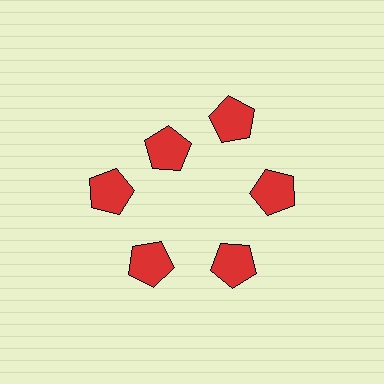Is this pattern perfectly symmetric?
No. The 6 red pentagons are arranged in a ring, but one element near the 11 o'clock position is pulled inward toward the center, breaking the 6-fold rotational symmetry.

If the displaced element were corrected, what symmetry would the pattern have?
It would have 6-fold rotational symmetry — the pattern would map onto itself every 60 degrees.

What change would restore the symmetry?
The symmetry would be restored by moving it outward, back onto the ring so that all 6 pentagons sit at equal angles and equal distance from the center.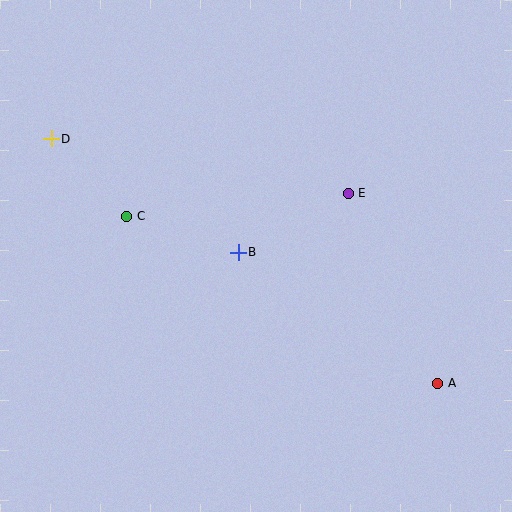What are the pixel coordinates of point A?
Point A is at (438, 383).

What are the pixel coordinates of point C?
Point C is at (127, 216).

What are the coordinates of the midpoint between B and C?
The midpoint between B and C is at (183, 234).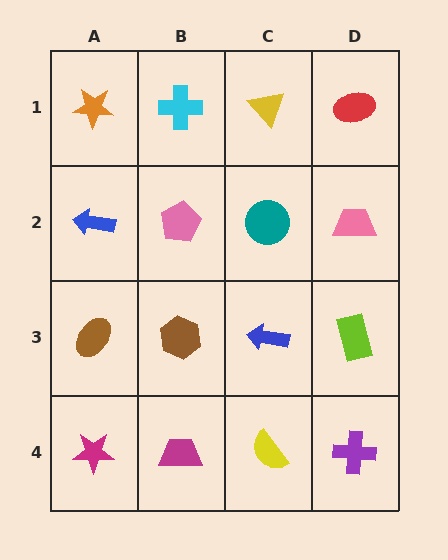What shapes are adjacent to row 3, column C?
A teal circle (row 2, column C), a yellow semicircle (row 4, column C), a brown hexagon (row 3, column B), a lime rectangle (row 3, column D).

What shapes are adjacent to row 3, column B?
A pink pentagon (row 2, column B), a magenta trapezoid (row 4, column B), a brown ellipse (row 3, column A), a blue arrow (row 3, column C).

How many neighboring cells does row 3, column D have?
3.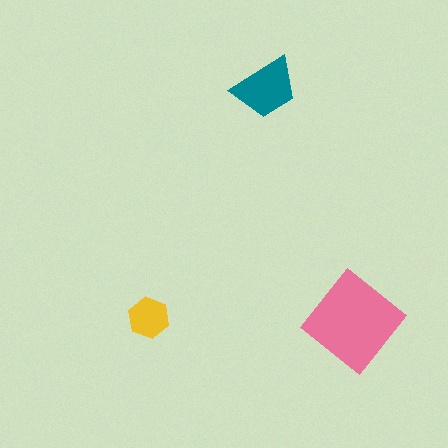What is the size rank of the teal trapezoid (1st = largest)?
2nd.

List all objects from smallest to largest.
The yellow hexagon, the teal trapezoid, the pink diamond.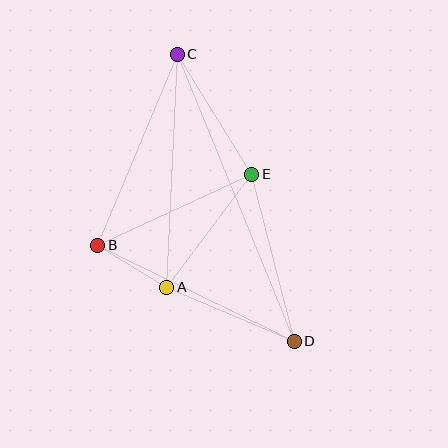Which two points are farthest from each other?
Points C and D are farthest from each other.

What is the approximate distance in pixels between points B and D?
The distance between B and D is approximately 219 pixels.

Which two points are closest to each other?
Points A and B are closest to each other.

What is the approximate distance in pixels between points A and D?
The distance between A and D is approximately 138 pixels.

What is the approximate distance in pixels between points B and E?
The distance between B and E is approximately 169 pixels.